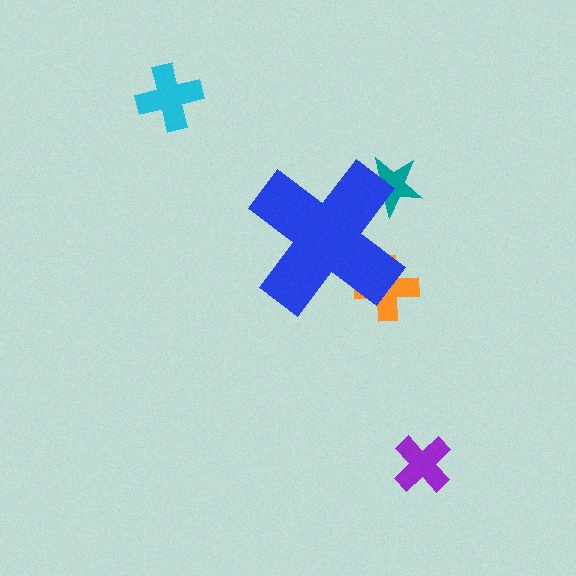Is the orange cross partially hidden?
Yes, the orange cross is partially hidden behind the blue cross.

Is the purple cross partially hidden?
No, the purple cross is fully visible.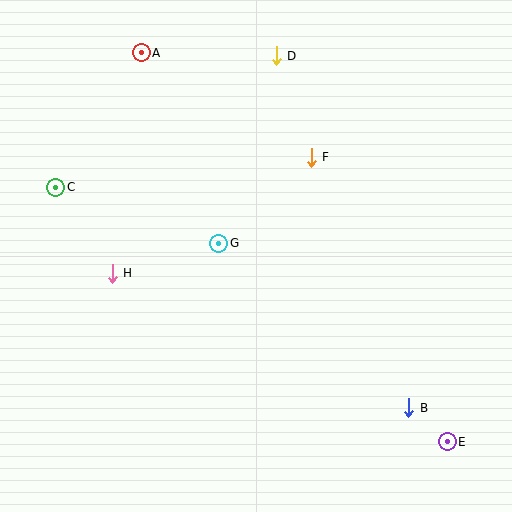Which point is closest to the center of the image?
Point G at (219, 243) is closest to the center.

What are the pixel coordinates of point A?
Point A is at (141, 53).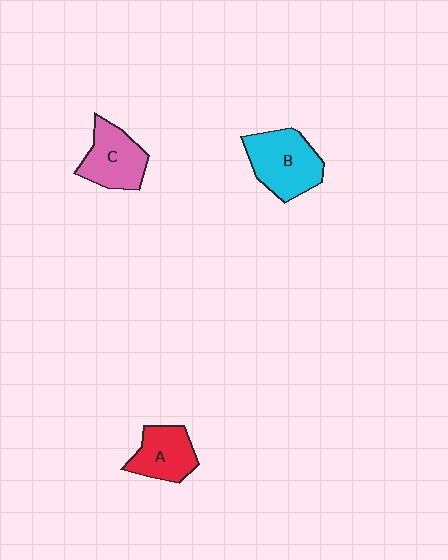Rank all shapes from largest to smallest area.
From largest to smallest: B (cyan), C (pink), A (red).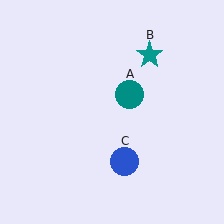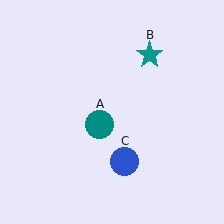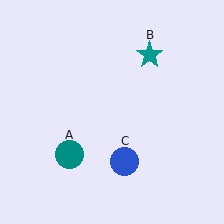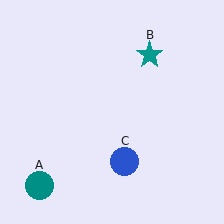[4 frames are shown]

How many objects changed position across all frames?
1 object changed position: teal circle (object A).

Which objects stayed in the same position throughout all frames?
Teal star (object B) and blue circle (object C) remained stationary.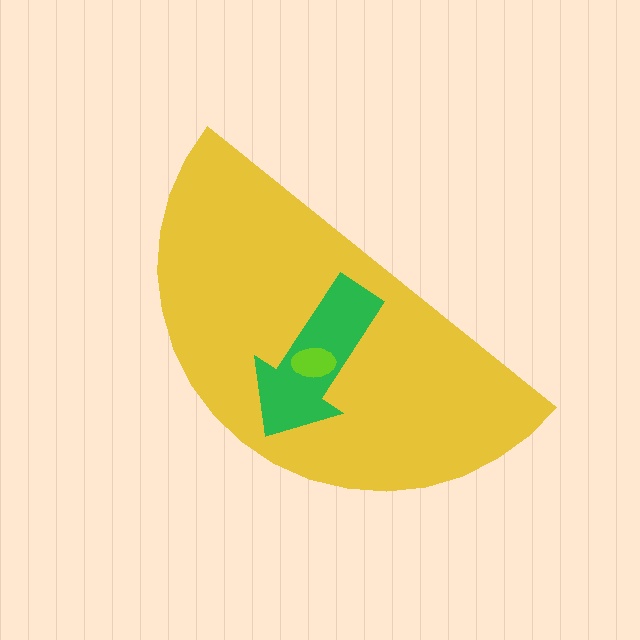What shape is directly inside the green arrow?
The lime ellipse.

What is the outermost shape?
The yellow semicircle.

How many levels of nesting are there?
3.